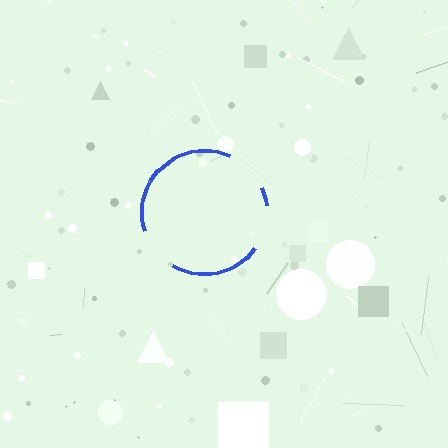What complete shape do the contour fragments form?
The contour fragments form a circle.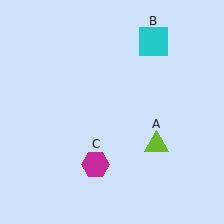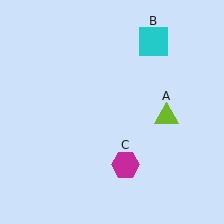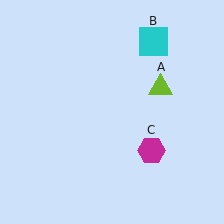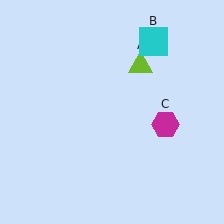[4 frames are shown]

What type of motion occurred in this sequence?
The lime triangle (object A), magenta hexagon (object C) rotated counterclockwise around the center of the scene.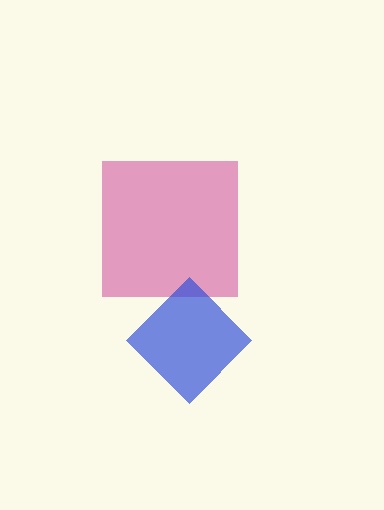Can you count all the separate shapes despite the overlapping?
Yes, there are 2 separate shapes.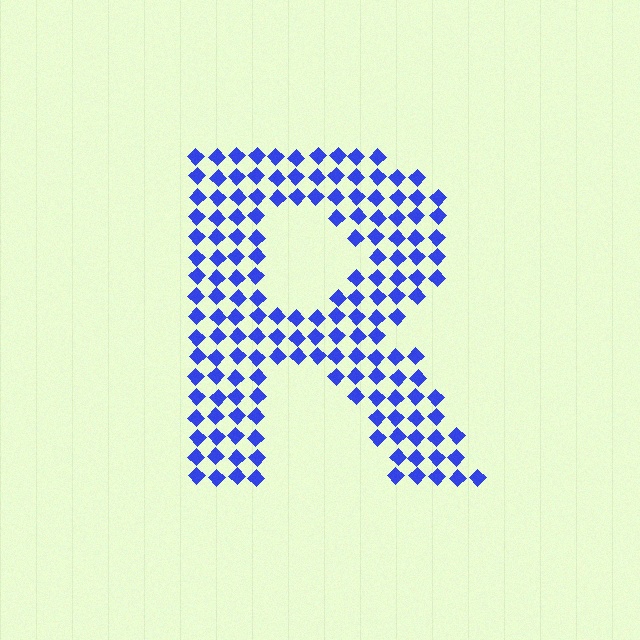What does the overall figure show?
The overall figure shows the letter R.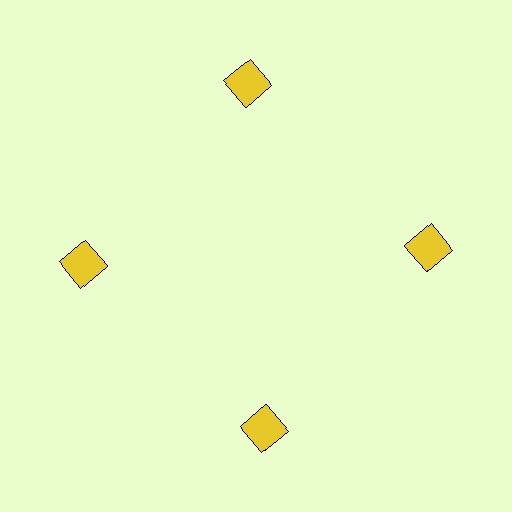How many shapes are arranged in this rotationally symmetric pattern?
There are 4 shapes, arranged in 4 groups of 1.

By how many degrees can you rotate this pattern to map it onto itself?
The pattern maps onto itself every 90 degrees of rotation.